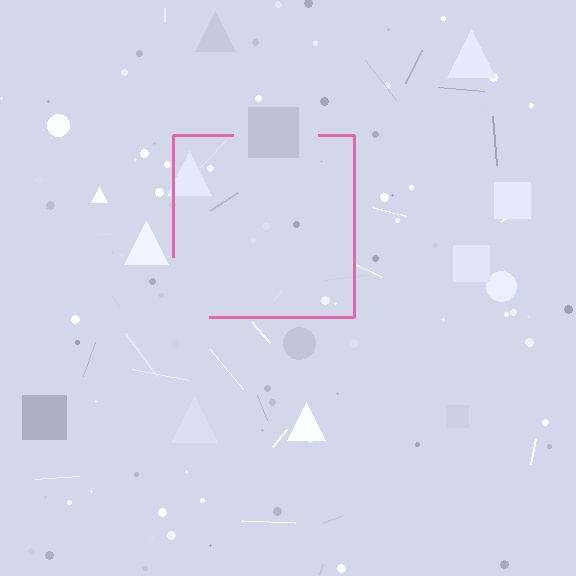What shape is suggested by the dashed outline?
The dashed outline suggests a square.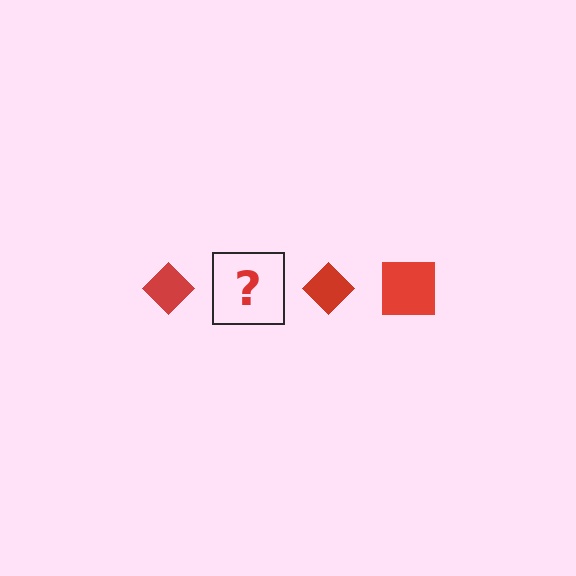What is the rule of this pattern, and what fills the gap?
The rule is that the pattern cycles through diamond, square shapes in red. The gap should be filled with a red square.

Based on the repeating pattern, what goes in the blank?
The blank should be a red square.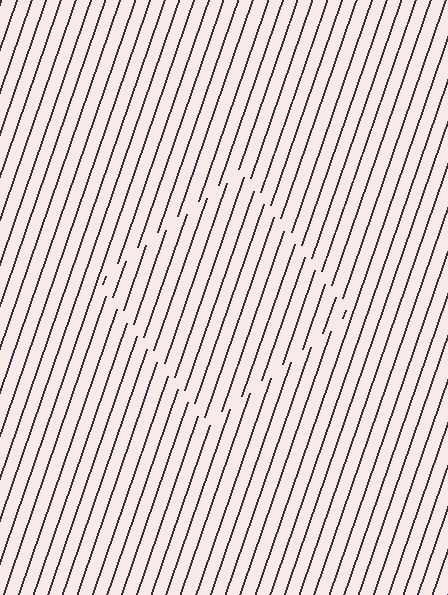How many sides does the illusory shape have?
4 sides — the line-ends trace a square.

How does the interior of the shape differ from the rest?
The interior of the shape contains the same grating, shifted by half a period — the contour is defined by the phase discontinuity where line-ends from the inner and outer gratings abut.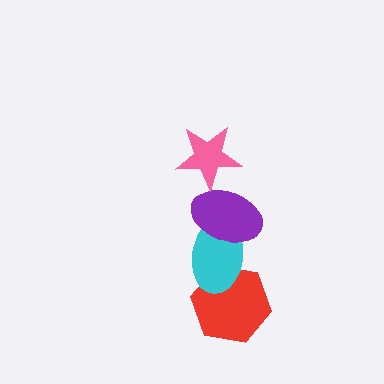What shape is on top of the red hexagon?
The cyan ellipse is on top of the red hexagon.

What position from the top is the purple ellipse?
The purple ellipse is 2nd from the top.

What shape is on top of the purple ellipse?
The pink star is on top of the purple ellipse.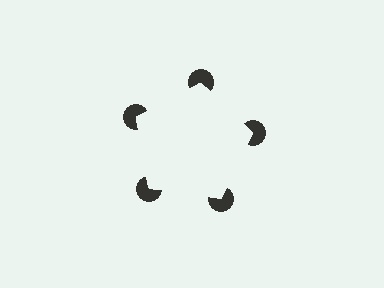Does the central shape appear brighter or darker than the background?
It typically appears slightly brighter than the background, even though no actual brightness change is drawn.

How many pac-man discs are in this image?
There are 5 — one at each vertex of the illusory pentagon.